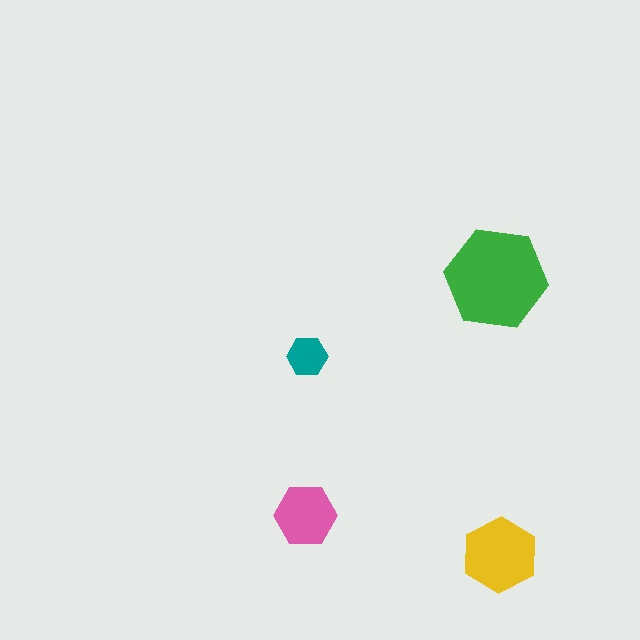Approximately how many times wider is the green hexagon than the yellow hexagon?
About 1.5 times wider.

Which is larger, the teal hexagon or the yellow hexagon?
The yellow one.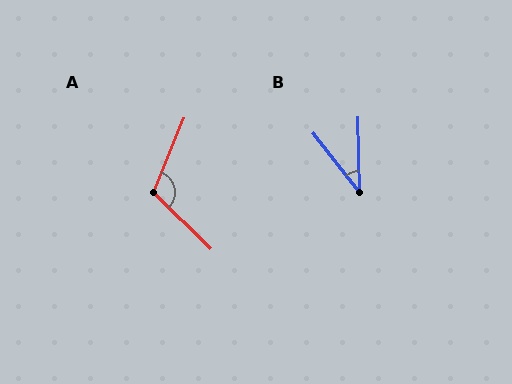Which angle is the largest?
A, at approximately 112 degrees.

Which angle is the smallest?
B, at approximately 37 degrees.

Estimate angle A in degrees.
Approximately 112 degrees.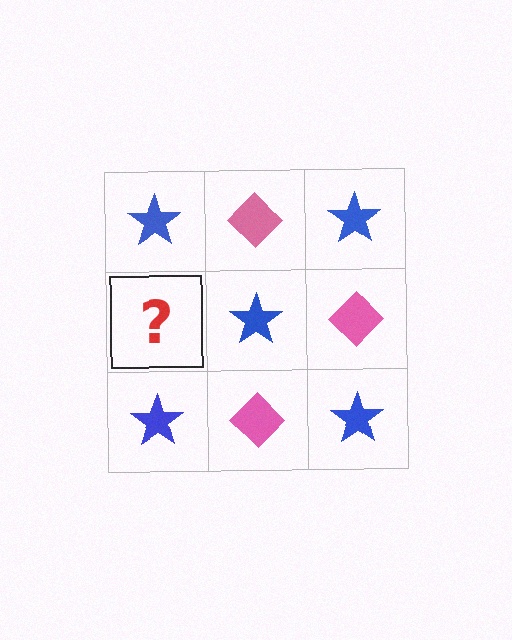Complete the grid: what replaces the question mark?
The question mark should be replaced with a pink diamond.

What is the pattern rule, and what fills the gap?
The rule is that it alternates blue star and pink diamond in a checkerboard pattern. The gap should be filled with a pink diamond.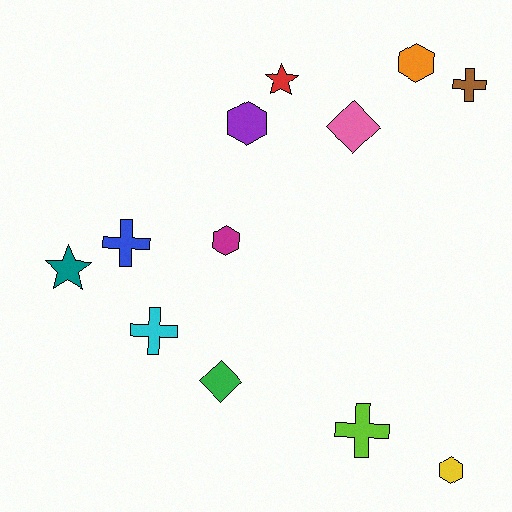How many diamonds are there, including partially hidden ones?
There are 2 diamonds.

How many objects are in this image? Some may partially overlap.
There are 12 objects.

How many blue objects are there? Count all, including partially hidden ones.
There is 1 blue object.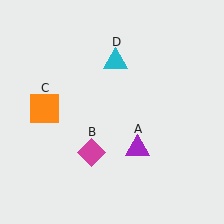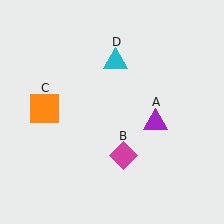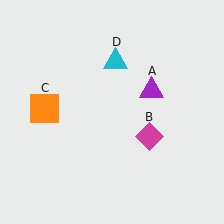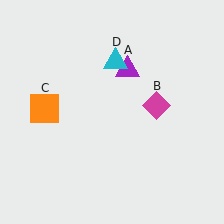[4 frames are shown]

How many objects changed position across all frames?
2 objects changed position: purple triangle (object A), magenta diamond (object B).